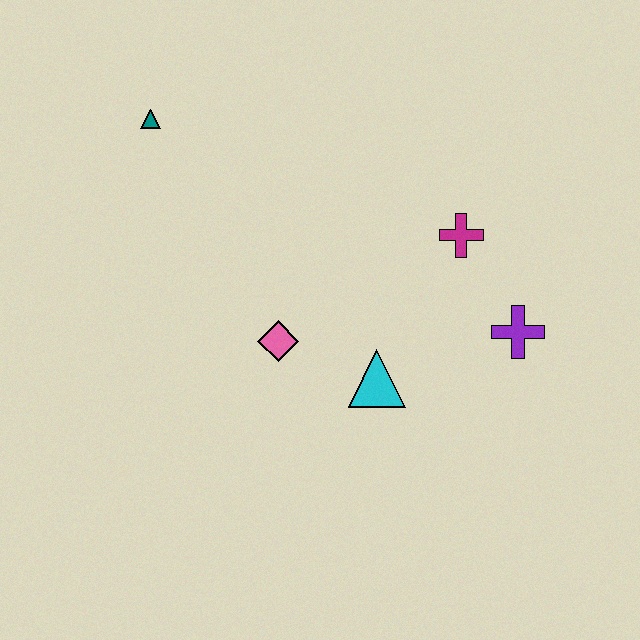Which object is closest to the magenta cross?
The purple cross is closest to the magenta cross.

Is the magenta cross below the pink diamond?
No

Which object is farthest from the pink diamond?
The teal triangle is farthest from the pink diamond.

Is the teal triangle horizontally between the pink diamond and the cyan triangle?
No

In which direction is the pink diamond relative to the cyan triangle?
The pink diamond is to the left of the cyan triangle.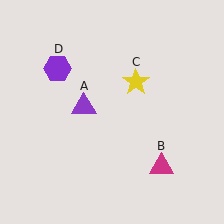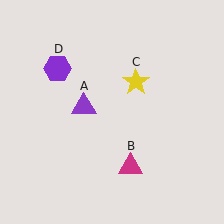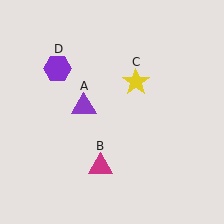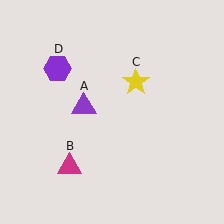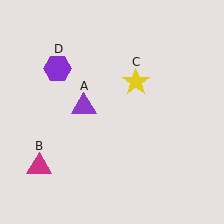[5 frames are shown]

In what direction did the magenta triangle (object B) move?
The magenta triangle (object B) moved left.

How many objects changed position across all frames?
1 object changed position: magenta triangle (object B).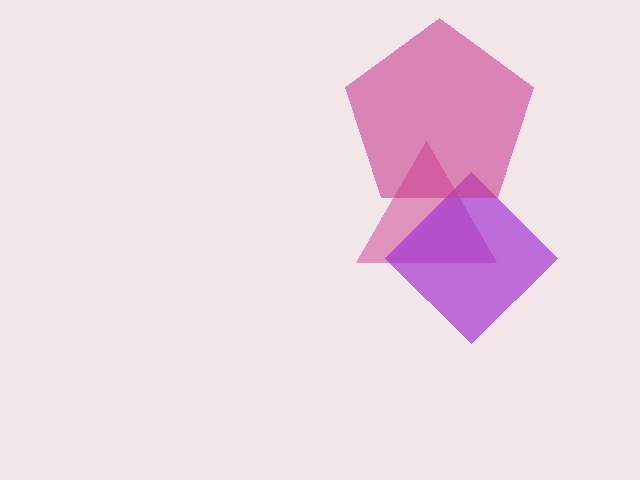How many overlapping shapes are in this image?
There are 3 overlapping shapes in the image.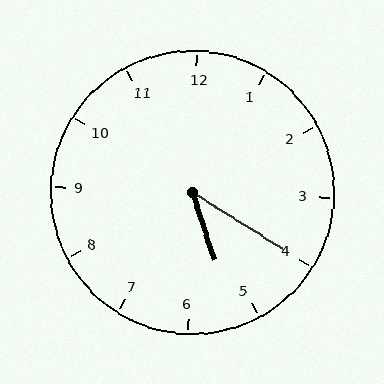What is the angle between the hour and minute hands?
Approximately 40 degrees.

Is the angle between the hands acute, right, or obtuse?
It is acute.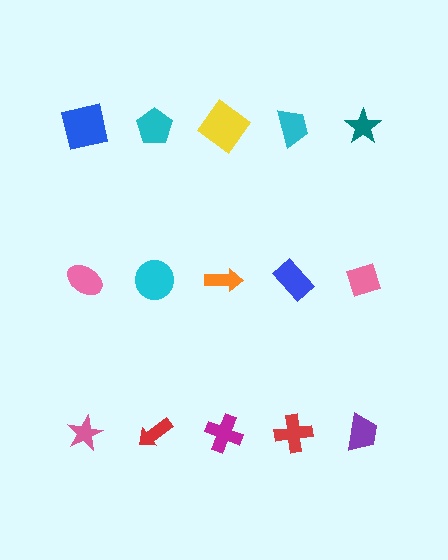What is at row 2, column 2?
A cyan circle.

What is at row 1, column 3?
A yellow diamond.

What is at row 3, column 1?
A pink star.